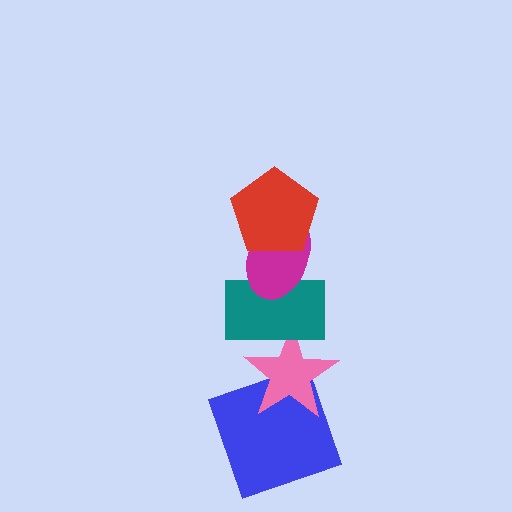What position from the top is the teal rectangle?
The teal rectangle is 3rd from the top.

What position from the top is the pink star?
The pink star is 4th from the top.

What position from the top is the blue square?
The blue square is 5th from the top.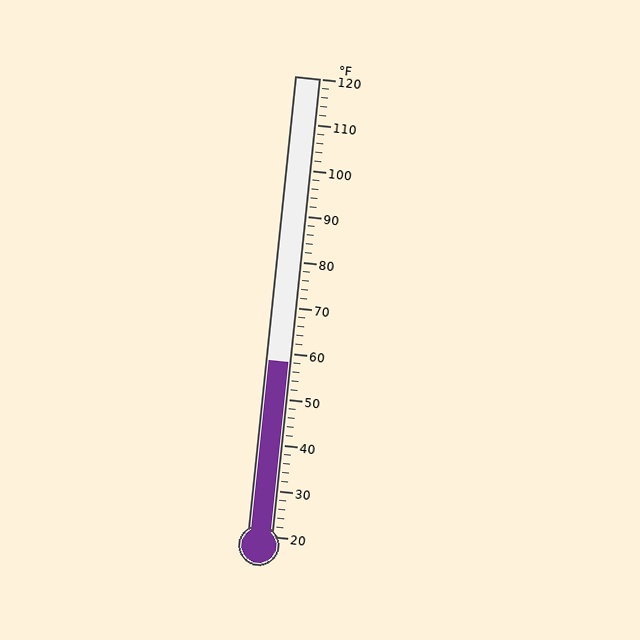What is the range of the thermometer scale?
The thermometer scale ranges from 20°F to 120°F.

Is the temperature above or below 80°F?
The temperature is below 80°F.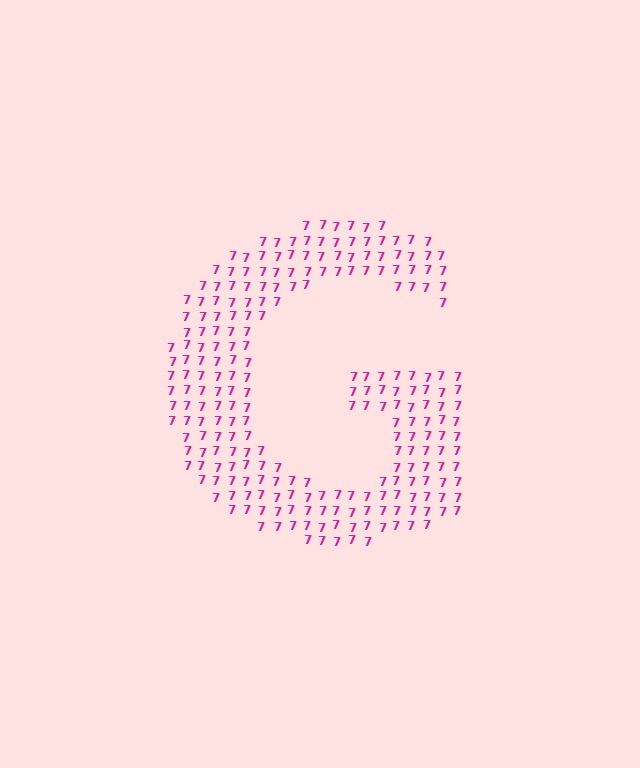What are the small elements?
The small elements are digit 7's.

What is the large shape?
The large shape is the letter G.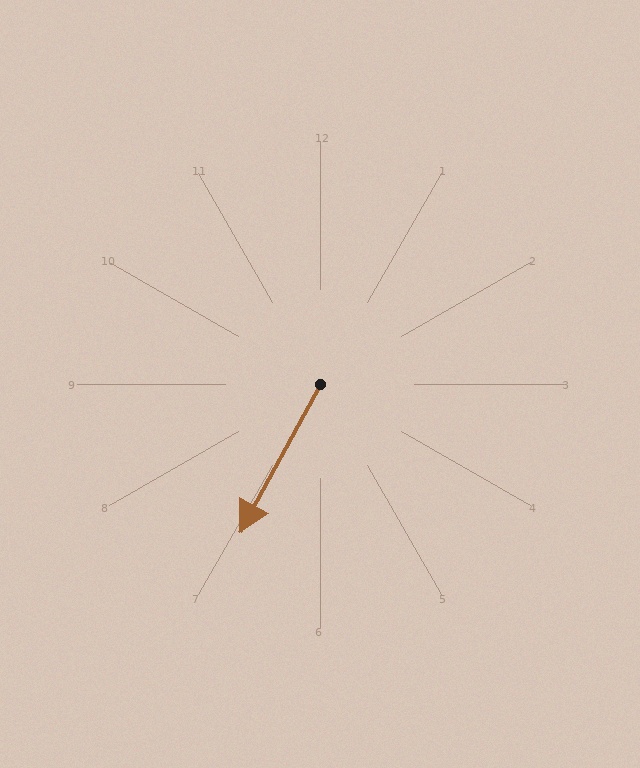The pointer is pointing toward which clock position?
Roughly 7 o'clock.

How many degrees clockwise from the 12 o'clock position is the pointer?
Approximately 208 degrees.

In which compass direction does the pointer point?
Southwest.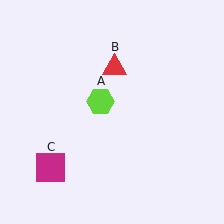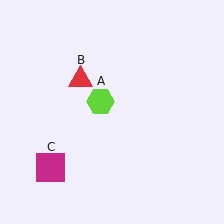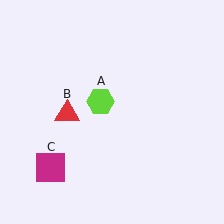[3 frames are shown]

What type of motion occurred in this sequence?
The red triangle (object B) rotated counterclockwise around the center of the scene.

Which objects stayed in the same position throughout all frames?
Lime hexagon (object A) and magenta square (object C) remained stationary.